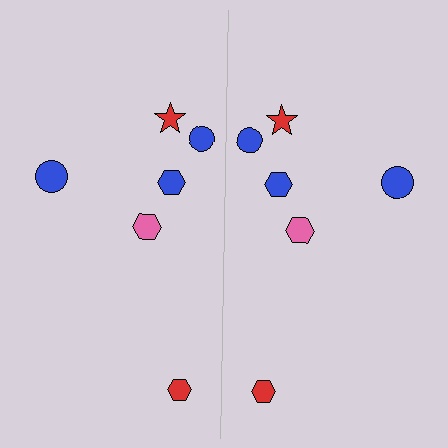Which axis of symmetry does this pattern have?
The pattern has a vertical axis of symmetry running through the center of the image.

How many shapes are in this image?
There are 12 shapes in this image.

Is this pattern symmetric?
Yes, this pattern has bilateral (reflection) symmetry.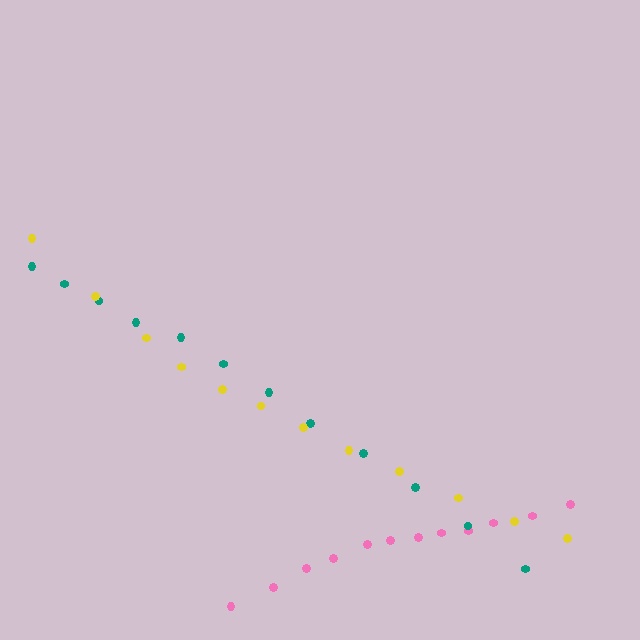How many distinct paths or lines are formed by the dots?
There are 3 distinct paths.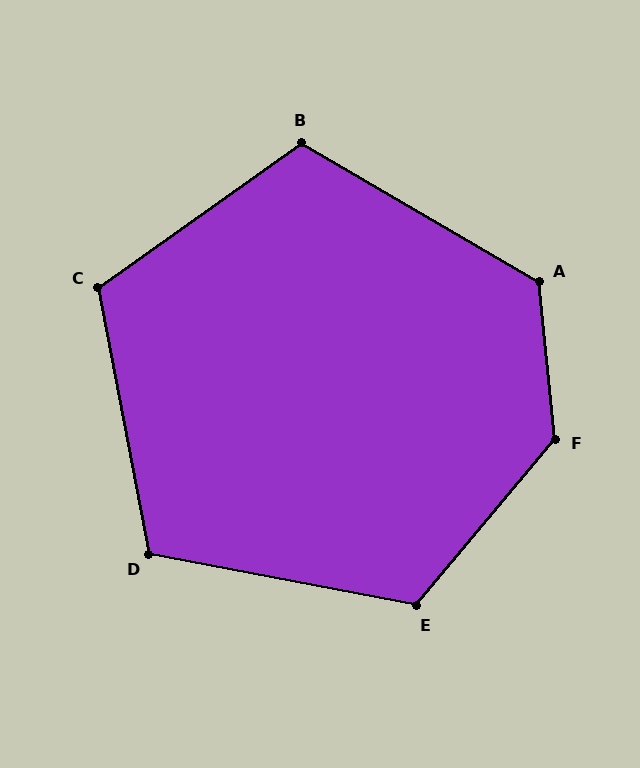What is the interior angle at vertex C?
Approximately 115 degrees (obtuse).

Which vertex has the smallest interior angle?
D, at approximately 111 degrees.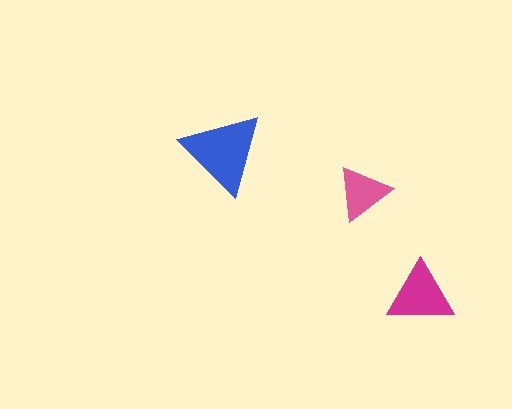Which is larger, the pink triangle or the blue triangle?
The blue one.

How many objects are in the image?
There are 3 objects in the image.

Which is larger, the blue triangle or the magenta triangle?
The blue one.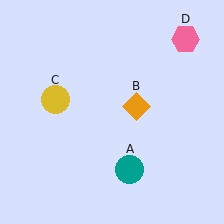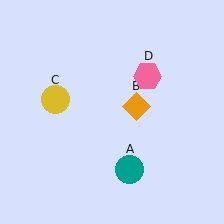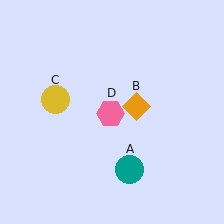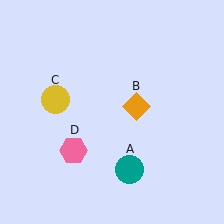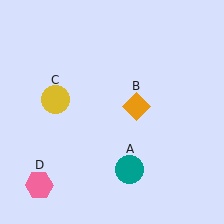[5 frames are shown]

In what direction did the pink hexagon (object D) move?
The pink hexagon (object D) moved down and to the left.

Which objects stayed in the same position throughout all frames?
Teal circle (object A) and orange diamond (object B) and yellow circle (object C) remained stationary.